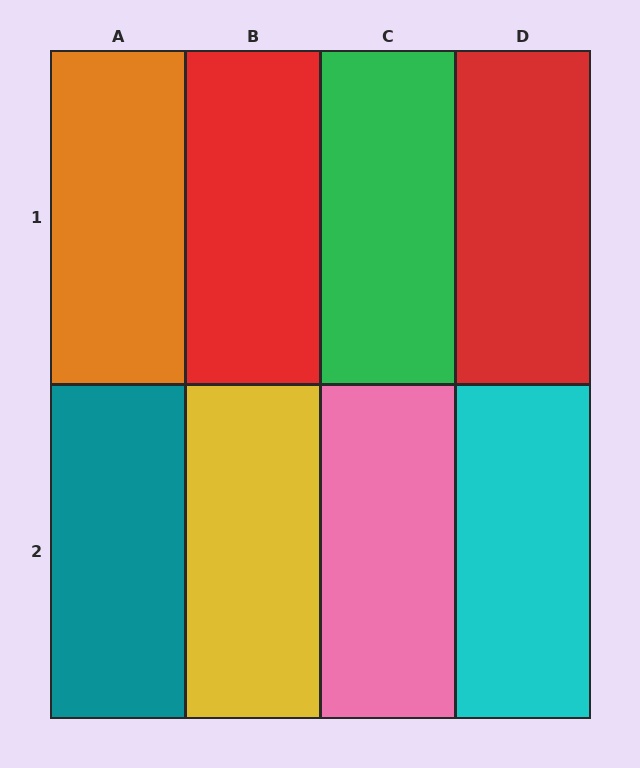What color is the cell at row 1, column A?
Orange.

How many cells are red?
2 cells are red.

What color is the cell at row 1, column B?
Red.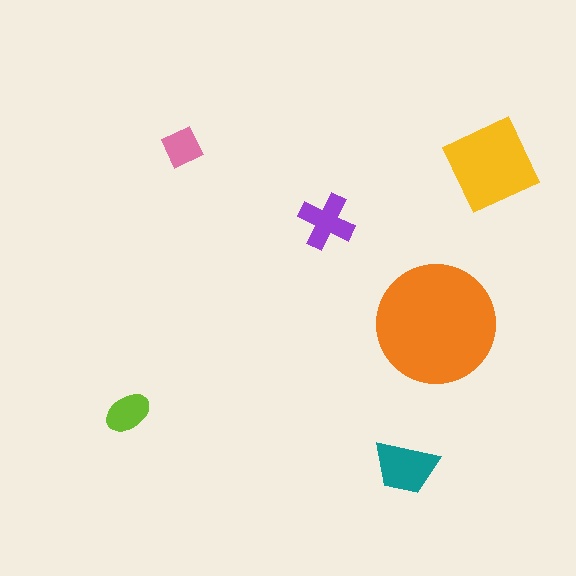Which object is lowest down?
The teal trapezoid is bottommost.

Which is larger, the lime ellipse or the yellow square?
The yellow square.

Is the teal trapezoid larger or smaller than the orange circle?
Smaller.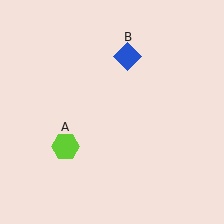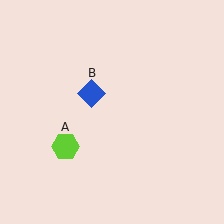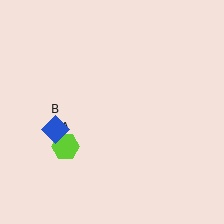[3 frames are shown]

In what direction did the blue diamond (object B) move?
The blue diamond (object B) moved down and to the left.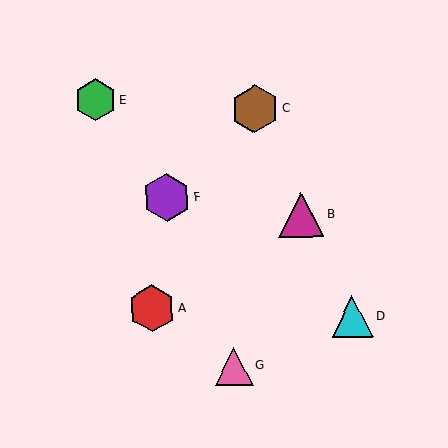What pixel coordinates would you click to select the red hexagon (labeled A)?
Click at (152, 309) to select the red hexagon A.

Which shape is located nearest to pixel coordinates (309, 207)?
The magenta triangle (labeled B) at (301, 215) is nearest to that location.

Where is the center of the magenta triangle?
The center of the magenta triangle is at (301, 215).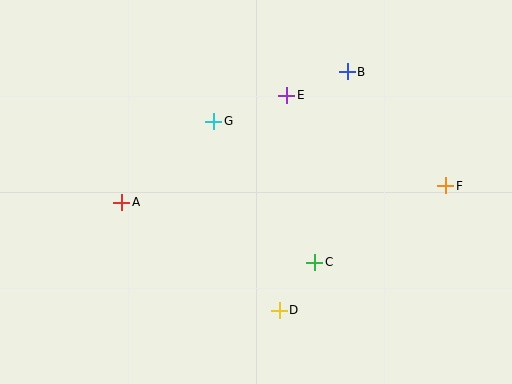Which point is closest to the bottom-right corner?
Point F is closest to the bottom-right corner.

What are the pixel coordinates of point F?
Point F is at (446, 186).